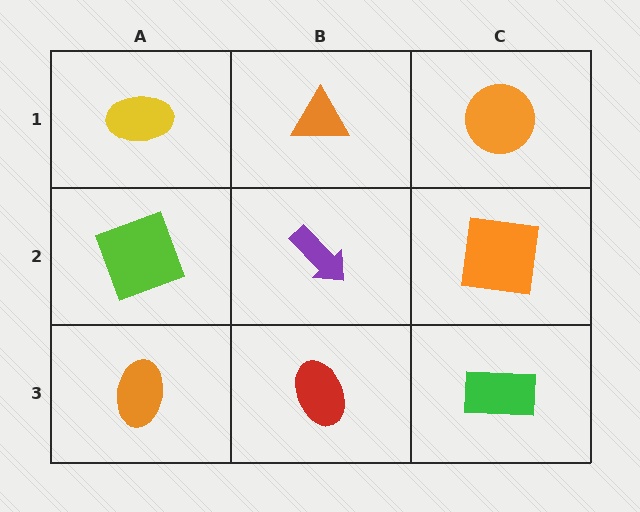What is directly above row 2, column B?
An orange triangle.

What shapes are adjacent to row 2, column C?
An orange circle (row 1, column C), a green rectangle (row 3, column C), a purple arrow (row 2, column B).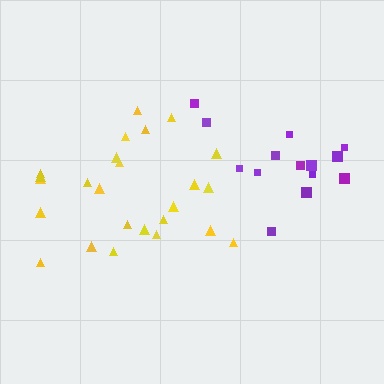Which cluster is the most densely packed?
Purple.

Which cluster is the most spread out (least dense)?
Yellow.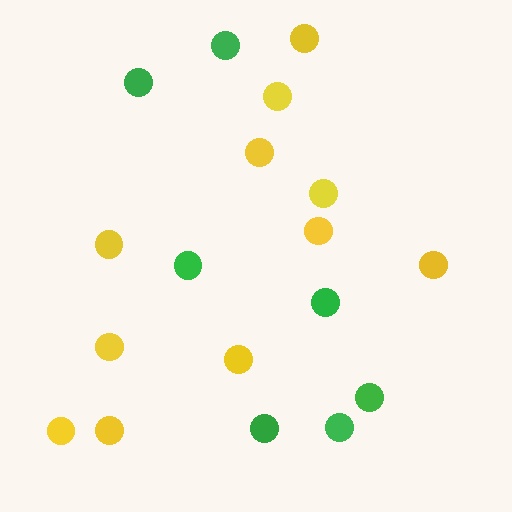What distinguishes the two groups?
There are 2 groups: one group of yellow circles (11) and one group of green circles (7).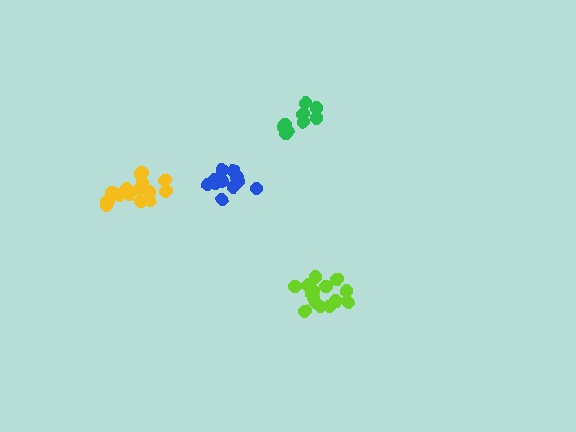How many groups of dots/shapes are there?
There are 4 groups.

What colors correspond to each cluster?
The clusters are colored: yellow, green, blue, lime.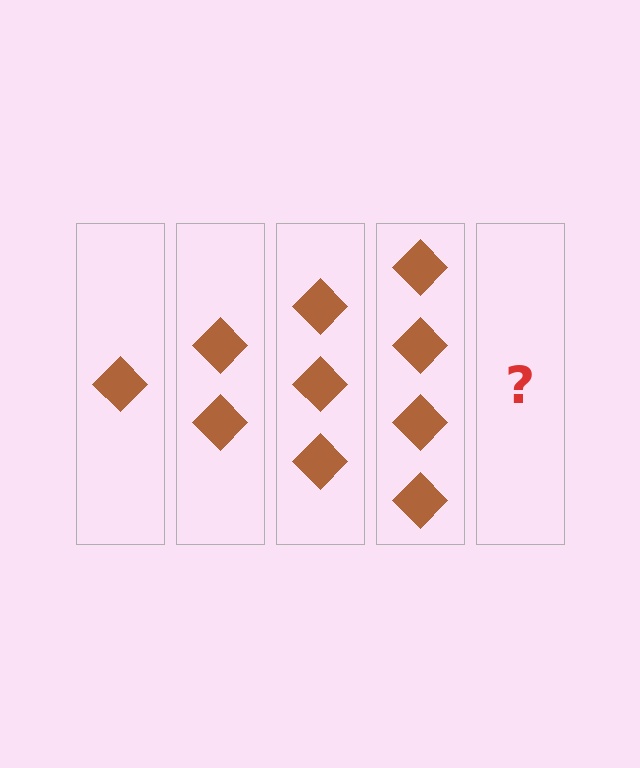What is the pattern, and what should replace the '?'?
The pattern is that each step adds one more diamond. The '?' should be 5 diamonds.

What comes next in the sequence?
The next element should be 5 diamonds.